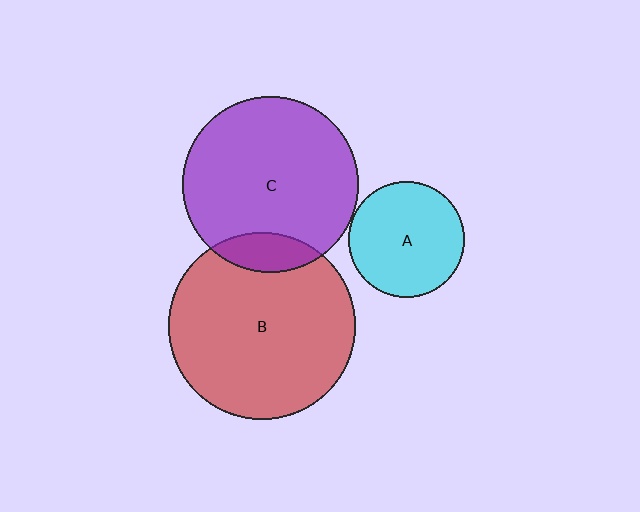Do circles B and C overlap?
Yes.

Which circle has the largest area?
Circle B (red).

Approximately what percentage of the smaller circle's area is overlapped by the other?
Approximately 15%.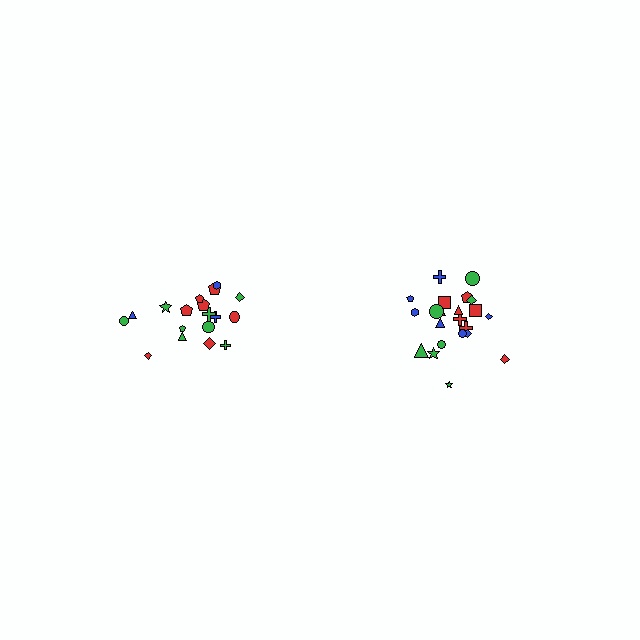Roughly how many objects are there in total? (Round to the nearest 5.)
Roughly 40 objects in total.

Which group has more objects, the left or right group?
The right group.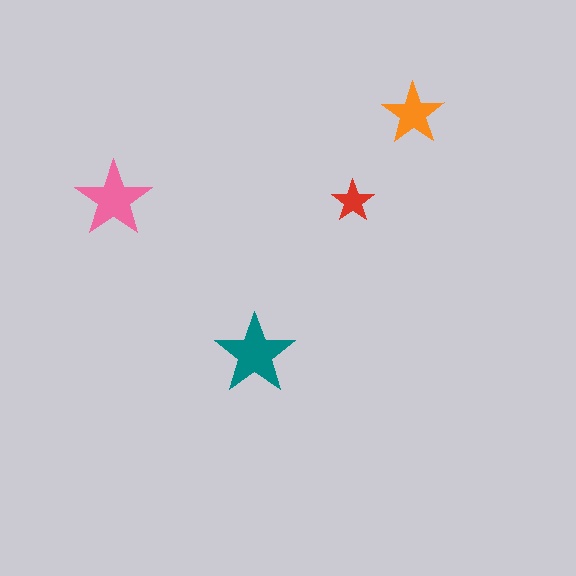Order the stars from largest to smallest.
the teal one, the pink one, the orange one, the red one.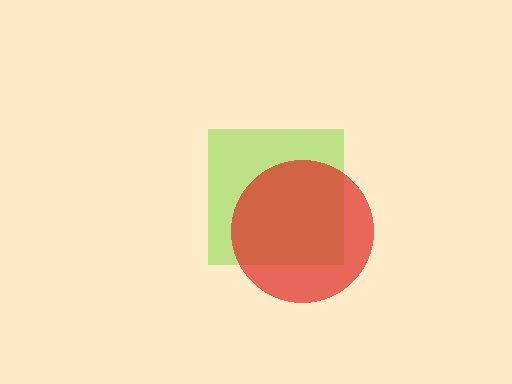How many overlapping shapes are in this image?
There are 2 overlapping shapes in the image.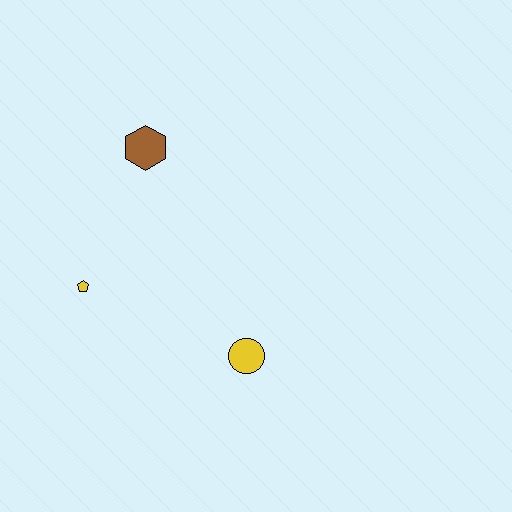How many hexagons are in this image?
There is 1 hexagon.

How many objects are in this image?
There are 3 objects.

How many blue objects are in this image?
There are no blue objects.